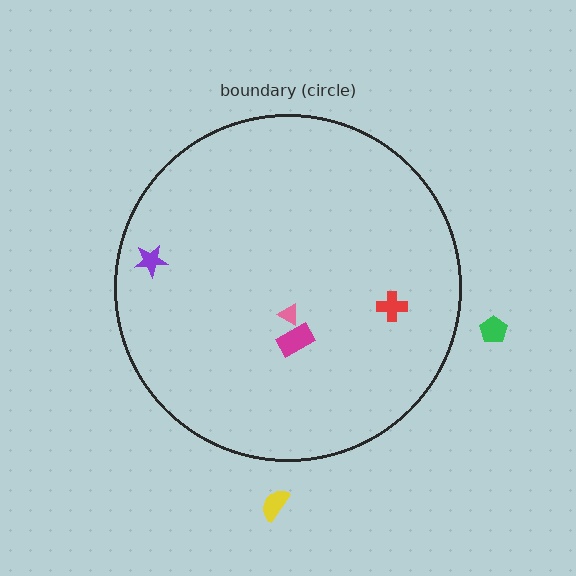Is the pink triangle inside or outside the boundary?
Inside.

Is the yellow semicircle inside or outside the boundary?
Outside.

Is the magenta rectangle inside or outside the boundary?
Inside.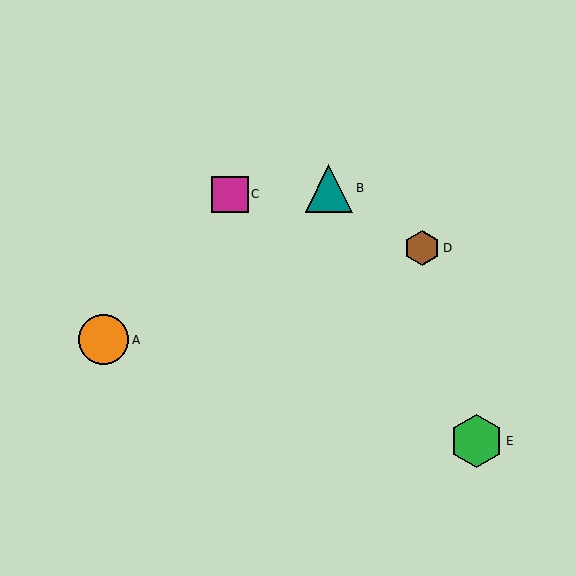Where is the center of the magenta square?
The center of the magenta square is at (230, 194).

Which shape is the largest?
The green hexagon (labeled E) is the largest.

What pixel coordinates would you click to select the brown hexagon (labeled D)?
Click at (422, 248) to select the brown hexagon D.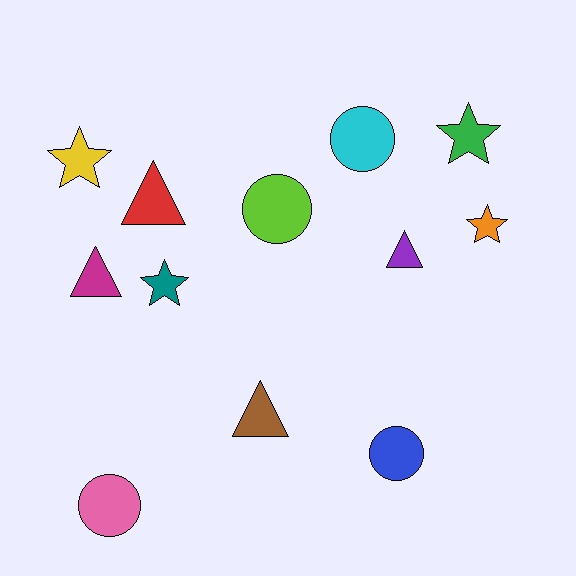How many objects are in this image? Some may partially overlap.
There are 12 objects.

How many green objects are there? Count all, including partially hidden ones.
There is 1 green object.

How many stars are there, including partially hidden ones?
There are 4 stars.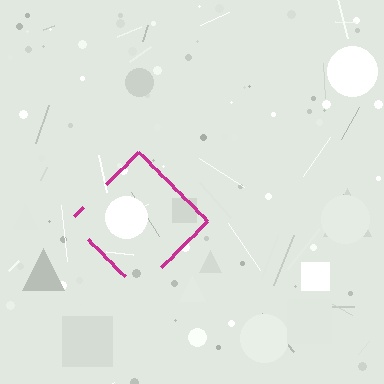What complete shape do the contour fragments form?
The contour fragments form a diamond.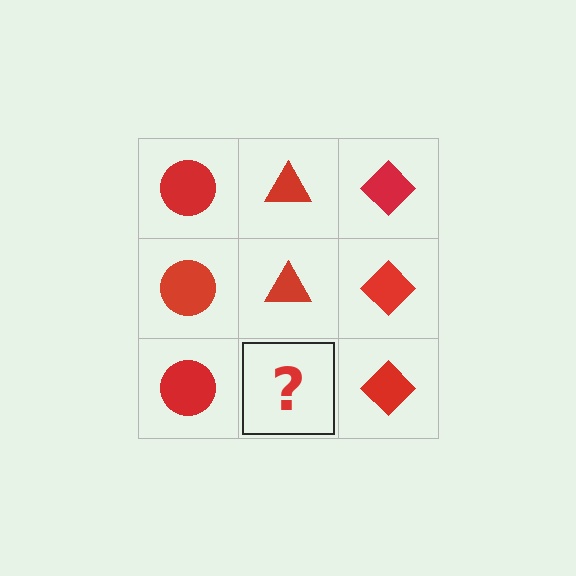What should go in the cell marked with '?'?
The missing cell should contain a red triangle.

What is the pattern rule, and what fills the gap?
The rule is that each column has a consistent shape. The gap should be filled with a red triangle.